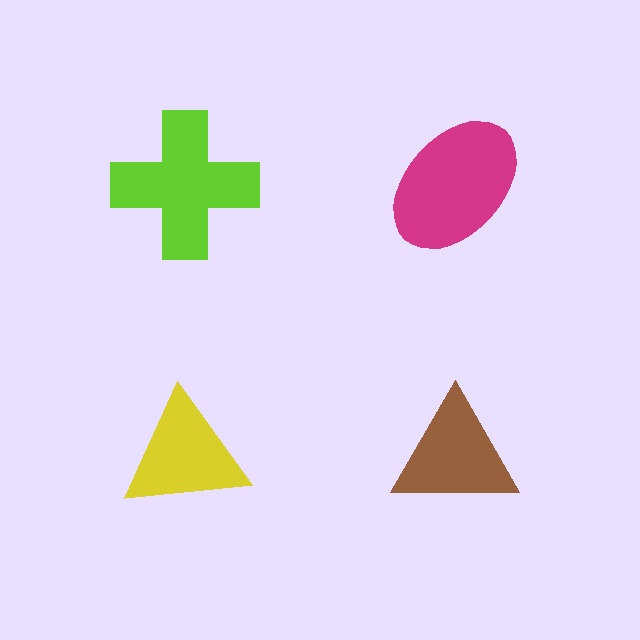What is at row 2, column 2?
A brown triangle.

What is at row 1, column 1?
A lime cross.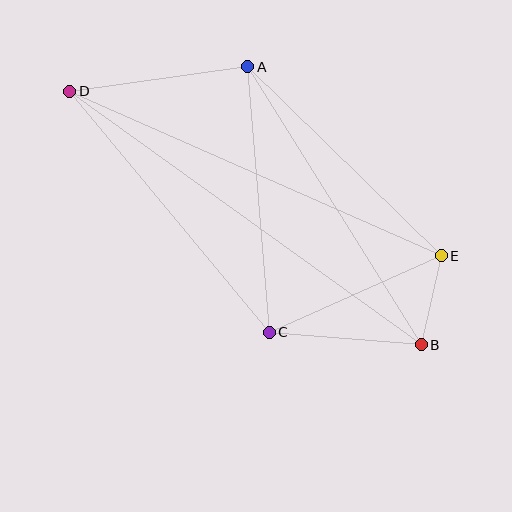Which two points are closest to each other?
Points B and E are closest to each other.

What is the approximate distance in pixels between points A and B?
The distance between A and B is approximately 328 pixels.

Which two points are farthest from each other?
Points B and D are farthest from each other.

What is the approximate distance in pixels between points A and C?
The distance between A and C is approximately 266 pixels.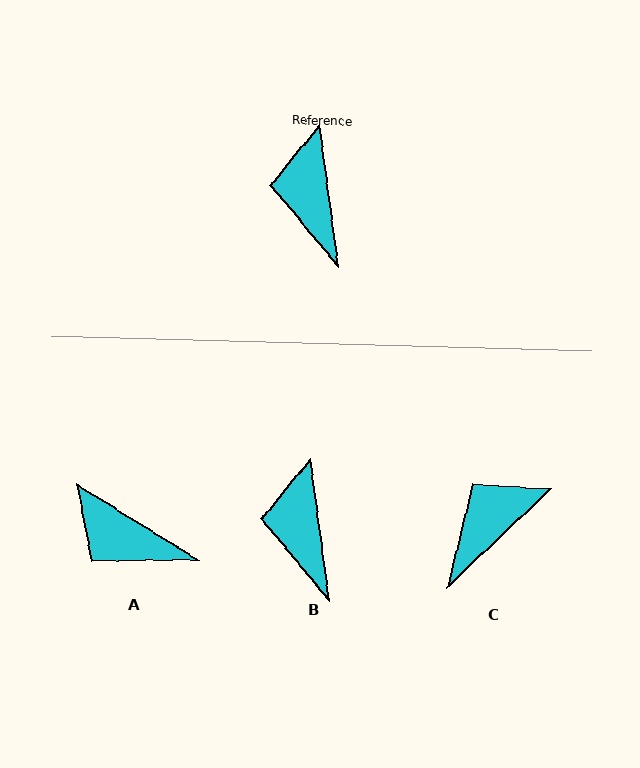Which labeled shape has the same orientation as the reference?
B.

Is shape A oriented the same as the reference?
No, it is off by about 51 degrees.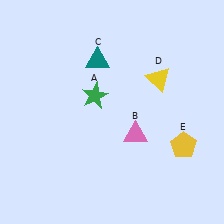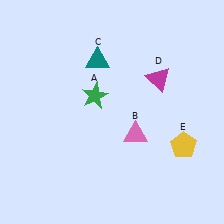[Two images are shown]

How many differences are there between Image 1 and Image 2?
There is 1 difference between the two images.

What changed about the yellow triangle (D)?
In Image 1, D is yellow. In Image 2, it changed to magenta.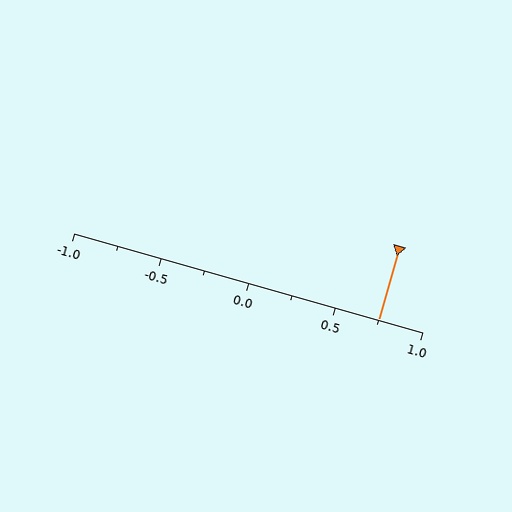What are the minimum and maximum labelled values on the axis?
The axis runs from -1.0 to 1.0.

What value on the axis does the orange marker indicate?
The marker indicates approximately 0.75.